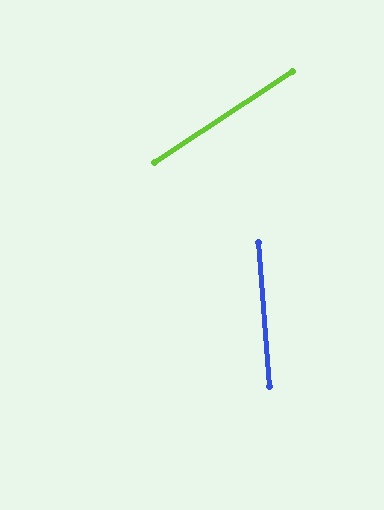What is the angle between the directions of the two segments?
Approximately 61 degrees.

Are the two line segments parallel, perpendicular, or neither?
Neither parallel nor perpendicular — they differ by about 61°.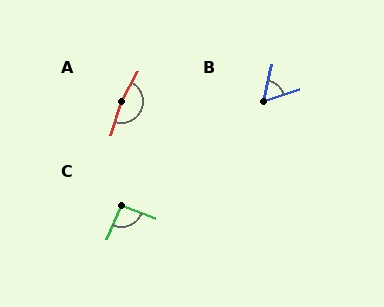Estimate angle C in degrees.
Approximately 92 degrees.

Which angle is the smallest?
B, at approximately 58 degrees.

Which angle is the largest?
A, at approximately 168 degrees.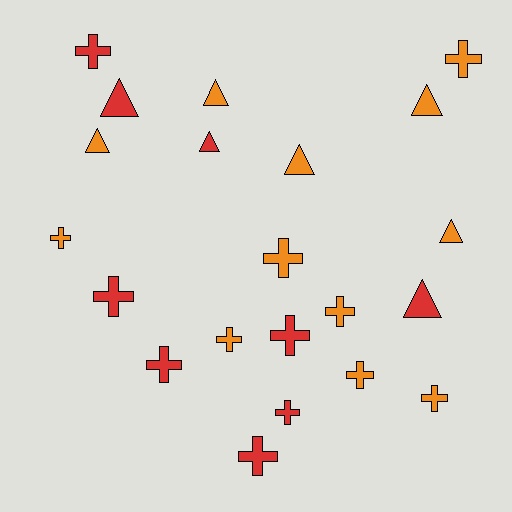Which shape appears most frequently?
Cross, with 13 objects.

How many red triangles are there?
There are 3 red triangles.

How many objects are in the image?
There are 21 objects.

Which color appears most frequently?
Orange, with 12 objects.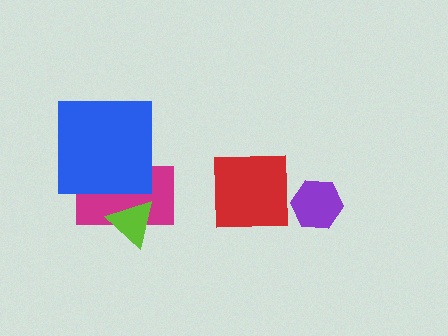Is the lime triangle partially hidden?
No, no other shape covers it.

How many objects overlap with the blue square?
1 object overlaps with the blue square.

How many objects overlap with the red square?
1 object overlaps with the red square.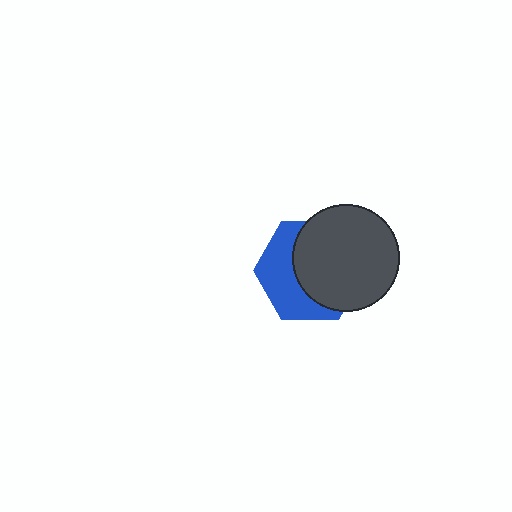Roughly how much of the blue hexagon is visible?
A small part of it is visible (roughly 43%).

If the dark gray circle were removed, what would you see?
You would see the complete blue hexagon.